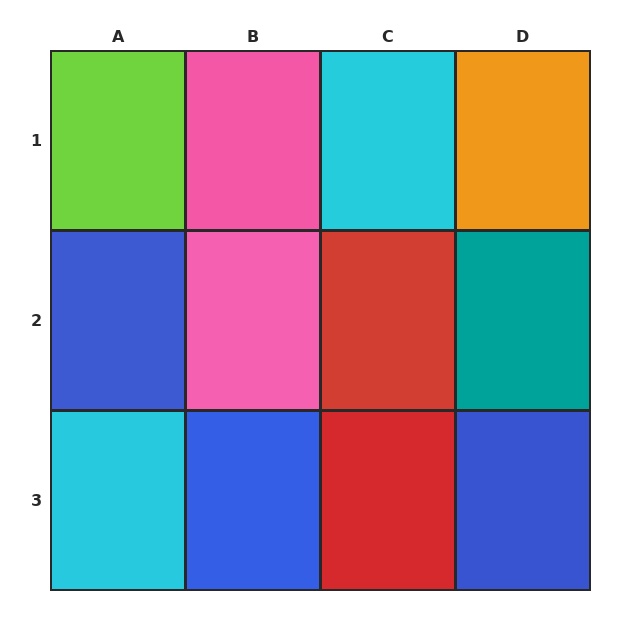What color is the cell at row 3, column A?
Cyan.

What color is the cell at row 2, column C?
Red.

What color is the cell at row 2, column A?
Blue.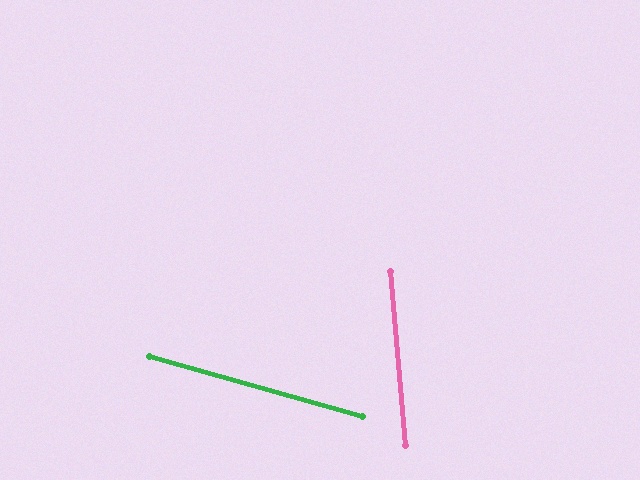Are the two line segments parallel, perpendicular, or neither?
Neither parallel nor perpendicular — they differ by about 69°.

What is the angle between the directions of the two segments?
Approximately 69 degrees.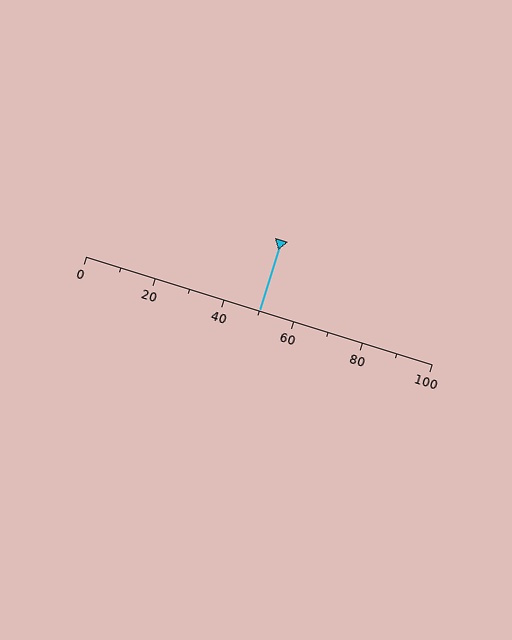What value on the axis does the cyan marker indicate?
The marker indicates approximately 50.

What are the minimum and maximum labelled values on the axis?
The axis runs from 0 to 100.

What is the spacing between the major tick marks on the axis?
The major ticks are spaced 20 apart.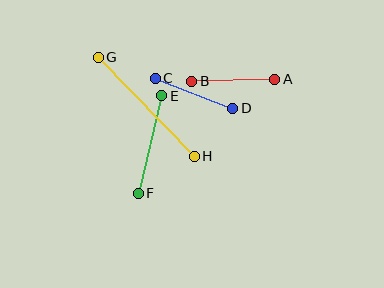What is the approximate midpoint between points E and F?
The midpoint is at approximately (150, 145) pixels.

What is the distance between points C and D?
The distance is approximately 83 pixels.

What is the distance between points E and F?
The distance is approximately 100 pixels.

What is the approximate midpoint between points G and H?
The midpoint is at approximately (146, 107) pixels.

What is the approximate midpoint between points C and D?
The midpoint is at approximately (194, 93) pixels.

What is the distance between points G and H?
The distance is approximately 138 pixels.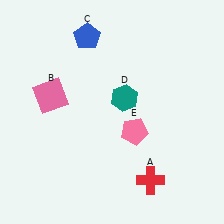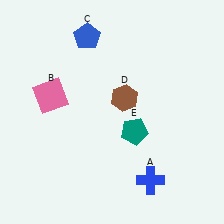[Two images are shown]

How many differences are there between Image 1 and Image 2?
There are 3 differences between the two images.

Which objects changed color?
A changed from red to blue. D changed from teal to brown. E changed from pink to teal.